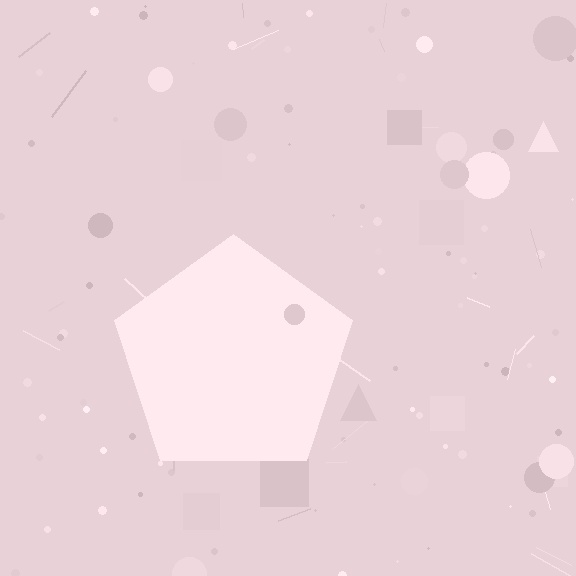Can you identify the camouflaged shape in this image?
The camouflaged shape is a pentagon.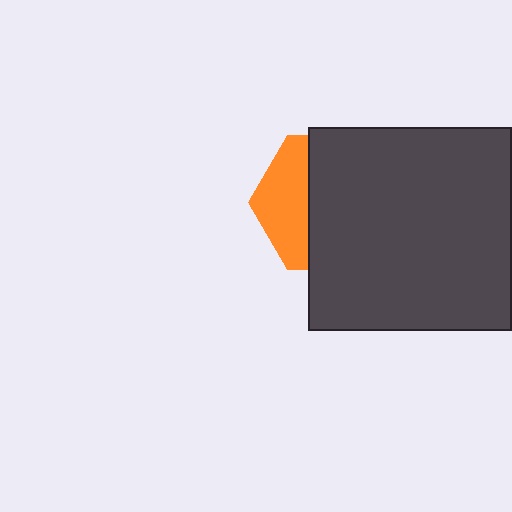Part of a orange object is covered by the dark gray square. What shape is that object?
It is a hexagon.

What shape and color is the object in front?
The object in front is a dark gray square.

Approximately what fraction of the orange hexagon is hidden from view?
Roughly 66% of the orange hexagon is hidden behind the dark gray square.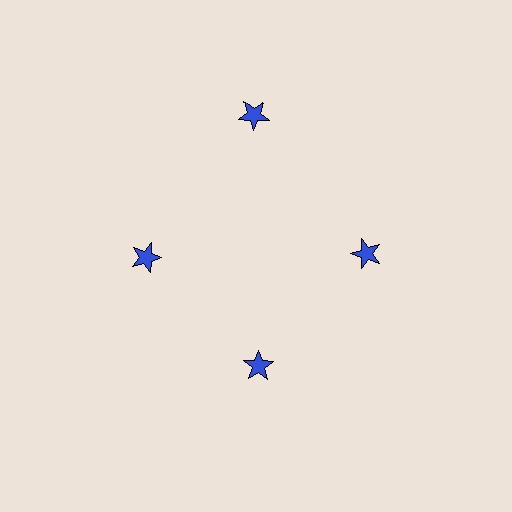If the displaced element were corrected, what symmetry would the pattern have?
It would have 4-fold rotational symmetry — the pattern would map onto itself every 90 degrees.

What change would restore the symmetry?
The symmetry would be restored by moving it inward, back onto the ring so that all 4 stars sit at equal angles and equal distance from the center.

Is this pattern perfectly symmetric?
No. The 4 blue stars are arranged in a ring, but one element near the 12 o'clock position is pushed outward from the center, breaking the 4-fold rotational symmetry.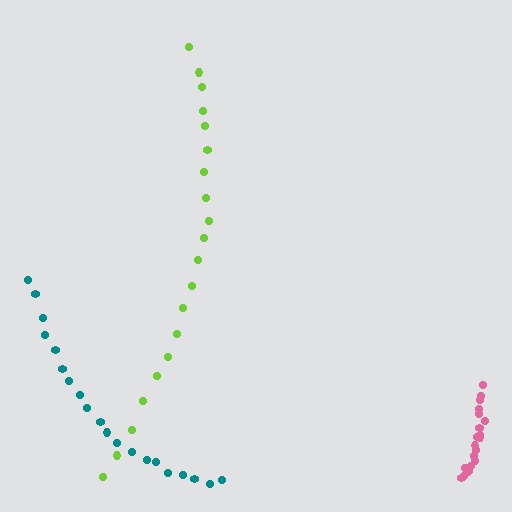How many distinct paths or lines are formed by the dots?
There are 3 distinct paths.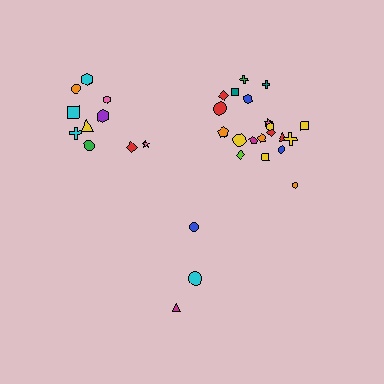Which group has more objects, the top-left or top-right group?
The top-right group.